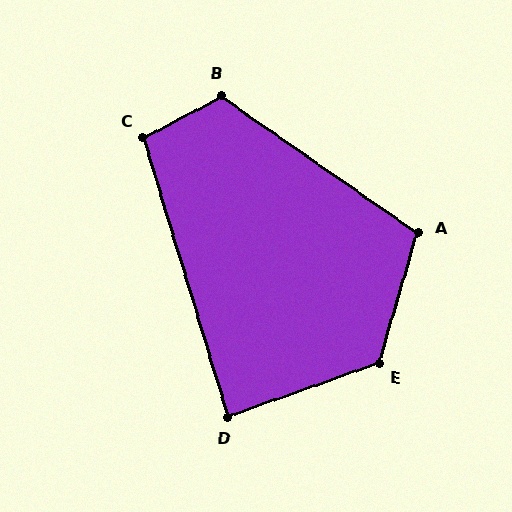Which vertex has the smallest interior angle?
D, at approximately 87 degrees.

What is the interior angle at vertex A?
Approximately 108 degrees (obtuse).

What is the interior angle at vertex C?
Approximately 101 degrees (obtuse).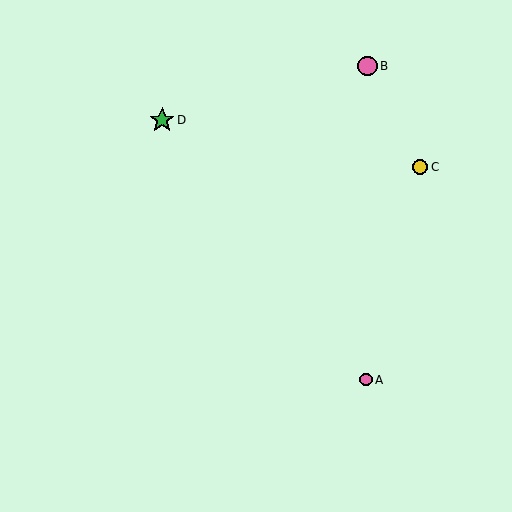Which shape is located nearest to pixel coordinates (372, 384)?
The pink circle (labeled A) at (366, 380) is nearest to that location.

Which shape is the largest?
The green star (labeled D) is the largest.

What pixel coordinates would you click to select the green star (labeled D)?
Click at (162, 120) to select the green star D.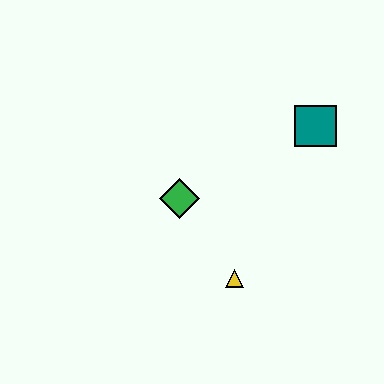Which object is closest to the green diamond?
The yellow triangle is closest to the green diamond.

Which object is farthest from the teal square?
The yellow triangle is farthest from the teal square.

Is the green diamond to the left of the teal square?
Yes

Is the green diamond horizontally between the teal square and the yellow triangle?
No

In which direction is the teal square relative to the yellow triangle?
The teal square is above the yellow triangle.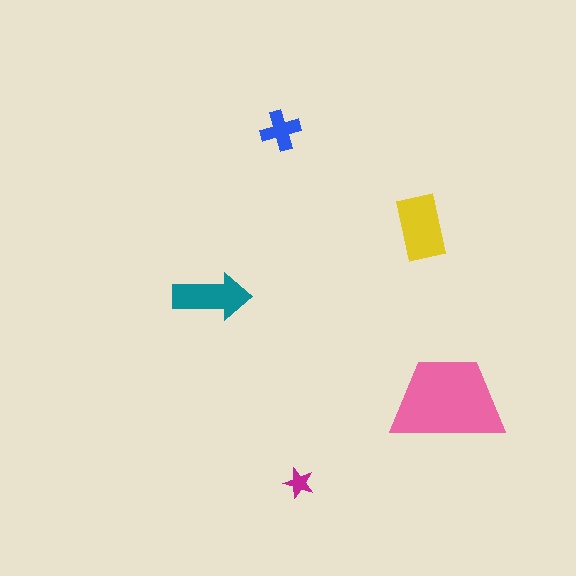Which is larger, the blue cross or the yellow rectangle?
The yellow rectangle.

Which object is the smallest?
The magenta star.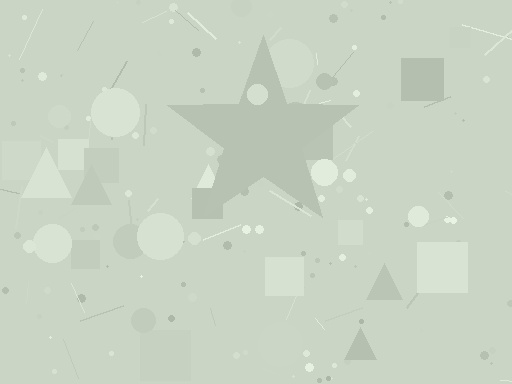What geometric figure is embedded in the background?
A star is embedded in the background.